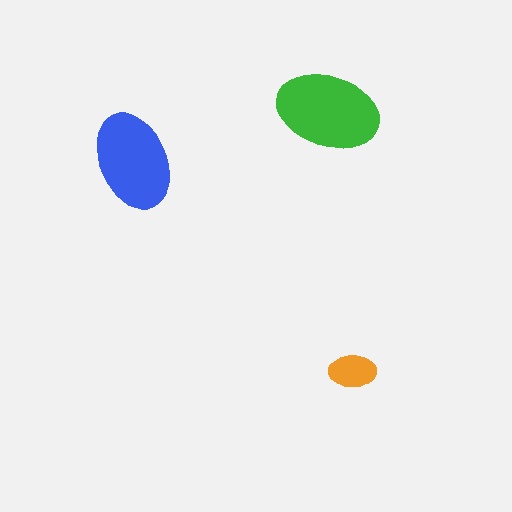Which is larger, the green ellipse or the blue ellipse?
The green one.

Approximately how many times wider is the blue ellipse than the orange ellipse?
About 2 times wider.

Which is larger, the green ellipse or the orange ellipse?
The green one.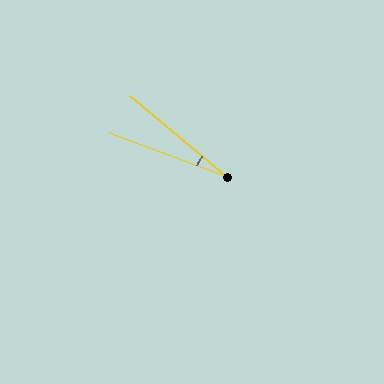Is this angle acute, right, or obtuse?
It is acute.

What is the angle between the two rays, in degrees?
Approximately 19 degrees.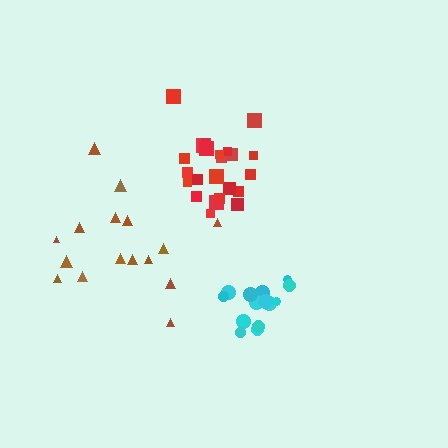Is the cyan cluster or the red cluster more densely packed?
Red.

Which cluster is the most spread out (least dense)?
Brown.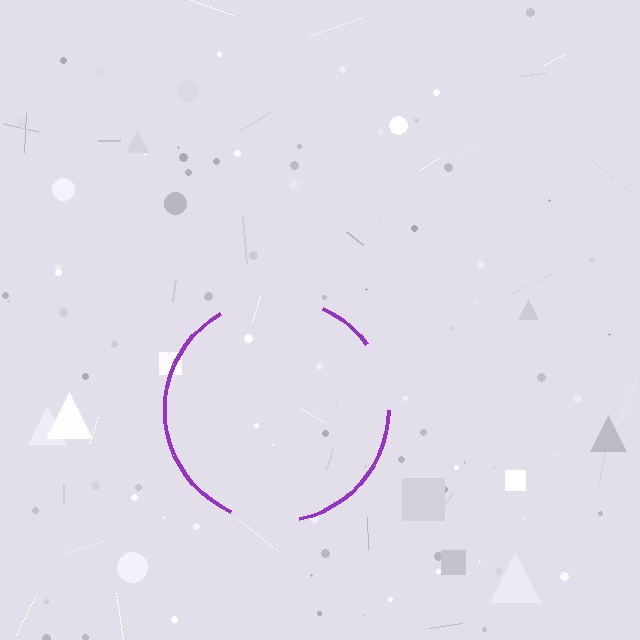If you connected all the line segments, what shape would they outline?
They would outline a circle.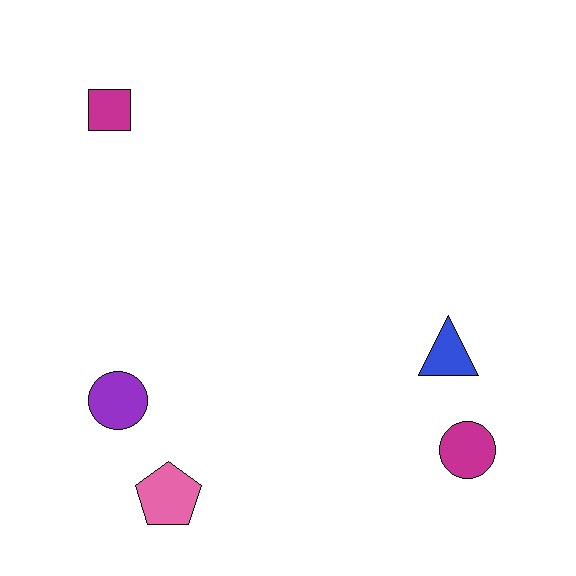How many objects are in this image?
There are 5 objects.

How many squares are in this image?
There is 1 square.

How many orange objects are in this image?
There are no orange objects.